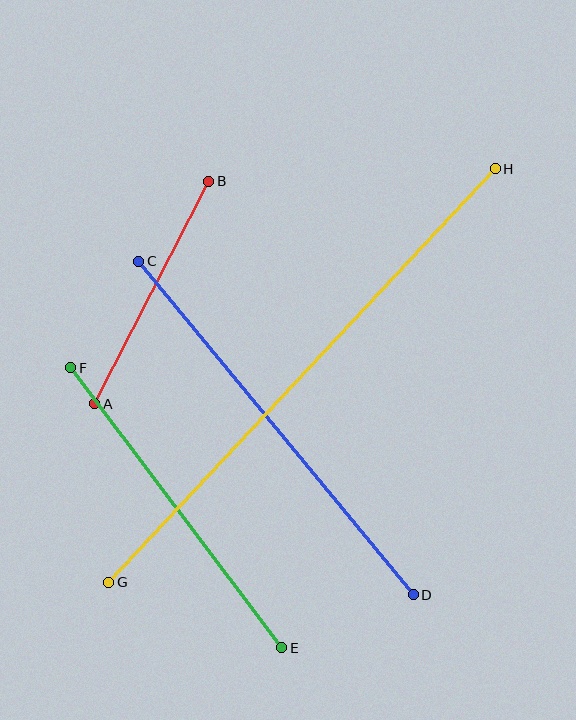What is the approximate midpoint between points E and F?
The midpoint is at approximately (176, 508) pixels.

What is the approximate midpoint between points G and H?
The midpoint is at approximately (302, 375) pixels.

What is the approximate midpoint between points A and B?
The midpoint is at approximately (152, 293) pixels.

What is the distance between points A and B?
The distance is approximately 250 pixels.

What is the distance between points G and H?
The distance is approximately 566 pixels.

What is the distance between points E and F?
The distance is approximately 351 pixels.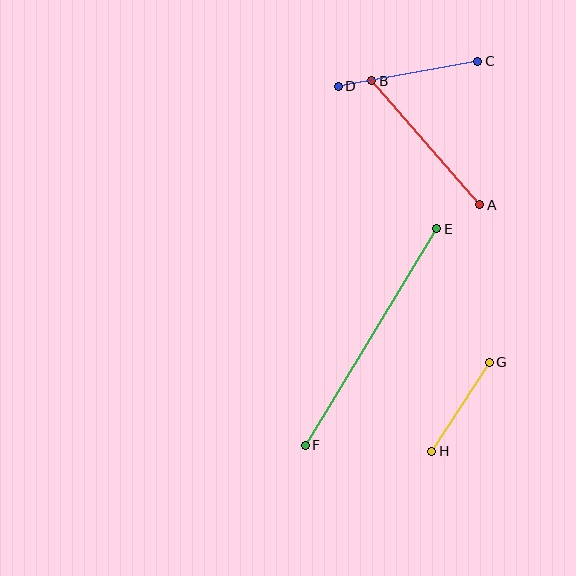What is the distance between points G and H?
The distance is approximately 106 pixels.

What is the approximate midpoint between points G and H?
The midpoint is at approximately (461, 407) pixels.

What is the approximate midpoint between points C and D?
The midpoint is at approximately (408, 74) pixels.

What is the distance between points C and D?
The distance is approximately 141 pixels.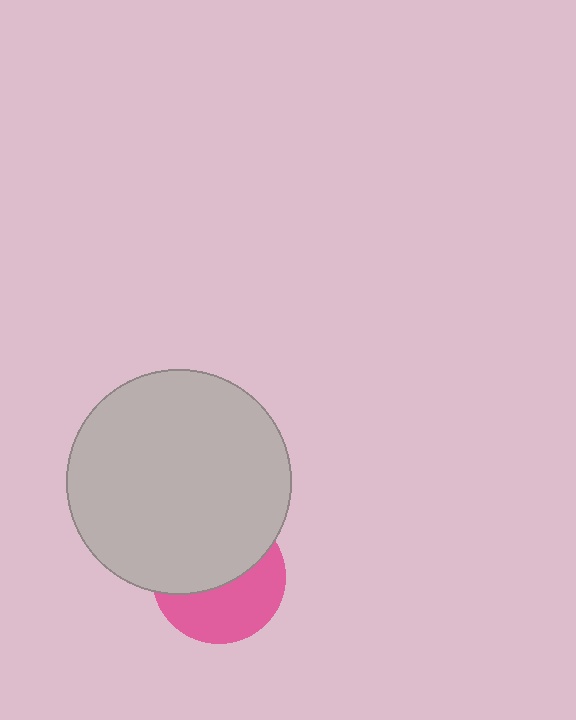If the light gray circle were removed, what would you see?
You would see the complete pink circle.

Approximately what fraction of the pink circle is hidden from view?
Roughly 53% of the pink circle is hidden behind the light gray circle.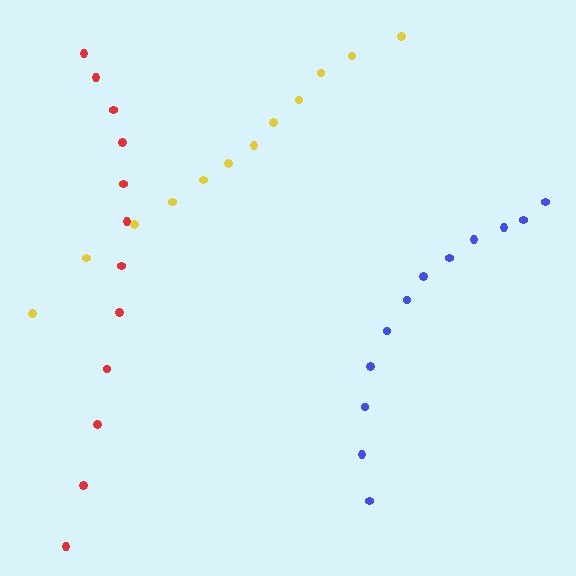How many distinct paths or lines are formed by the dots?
There are 3 distinct paths.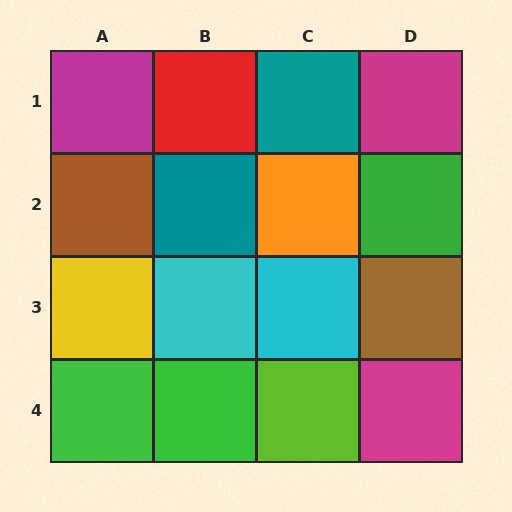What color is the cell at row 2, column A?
Brown.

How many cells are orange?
1 cell is orange.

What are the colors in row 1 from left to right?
Magenta, red, teal, magenta.